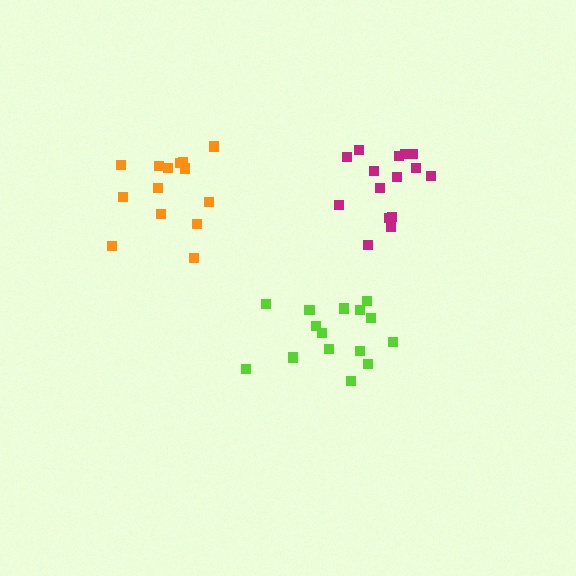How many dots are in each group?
Group 1: 14 dots, Group 2: 15 dots, Group 3: 15 dots (44 total).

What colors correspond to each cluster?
The clusters are colored: orange, lime, magenta.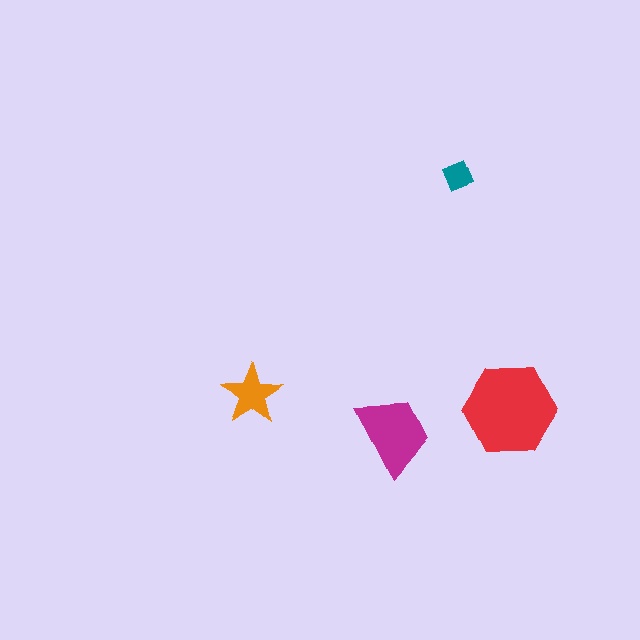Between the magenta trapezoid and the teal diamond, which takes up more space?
The magenta trapezoid.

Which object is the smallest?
The teal diamond.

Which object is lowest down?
The magenta trapezoid is bottommost.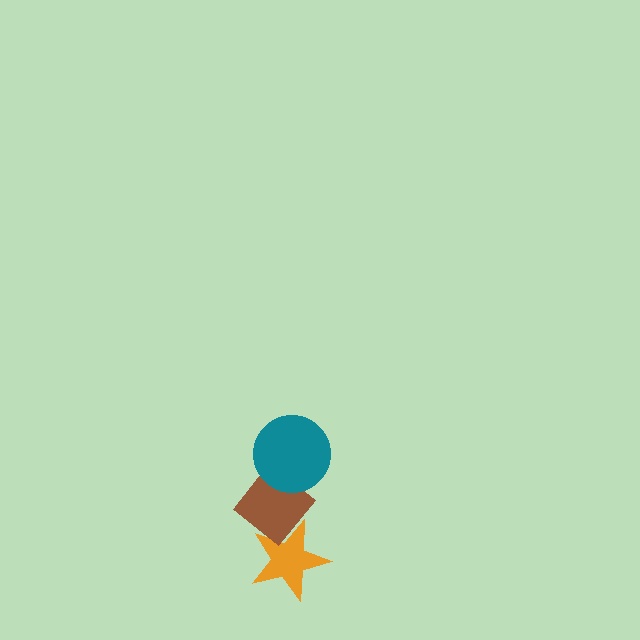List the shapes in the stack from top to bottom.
From top to bottom: the teal circle, the brown diamond, the orange star.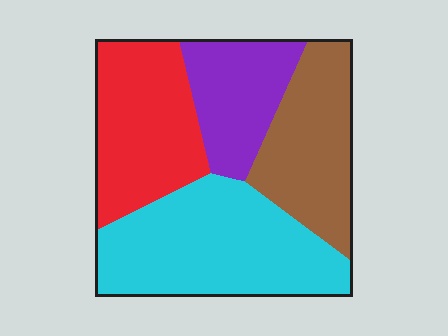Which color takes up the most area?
Cyan, at roughly 35%.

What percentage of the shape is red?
Red takes up about one quarter (1/4) of the shape.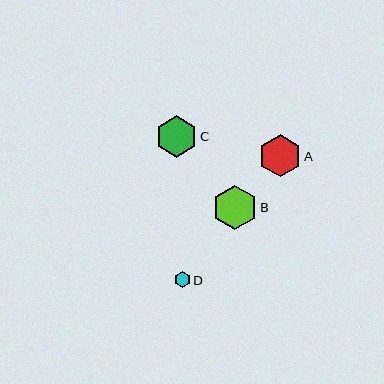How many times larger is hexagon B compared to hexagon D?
Hexagon B is approximately 3.0 times the size of hexagon D.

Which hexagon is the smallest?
Hexagon D is the smallest with a size of approximately 15 pixels.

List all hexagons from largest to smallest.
From largest to smallest: B, A, C, D.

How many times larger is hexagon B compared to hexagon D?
Hexagon B is approximately 3.0 times the size of hexagon D.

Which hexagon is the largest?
Hexagon B is the largest with a size of approximately 45 pixels.